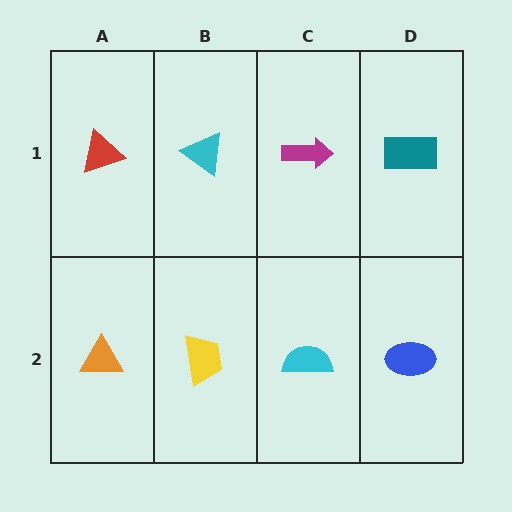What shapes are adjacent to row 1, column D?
A blue ellipse (row 2, column D), a magenta arrow (row 1, column C).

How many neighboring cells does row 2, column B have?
3.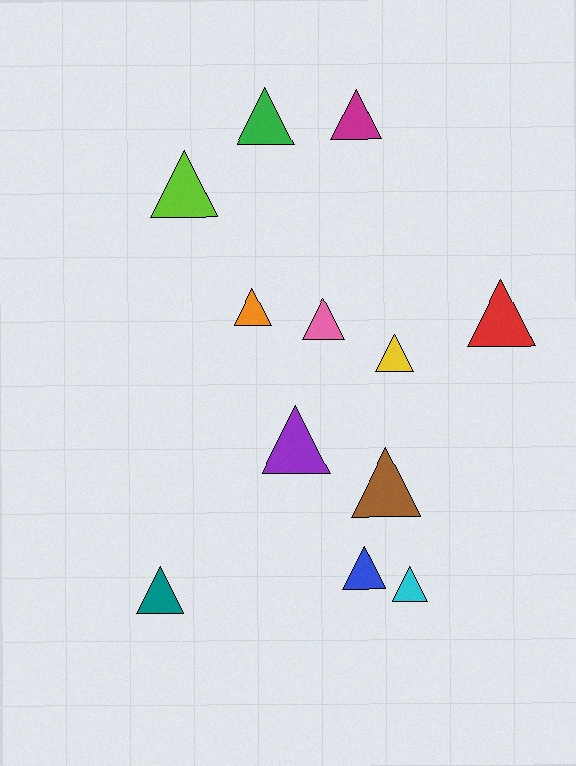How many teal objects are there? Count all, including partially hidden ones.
There is 1 teal object.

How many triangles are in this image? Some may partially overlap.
There are 12 triangles.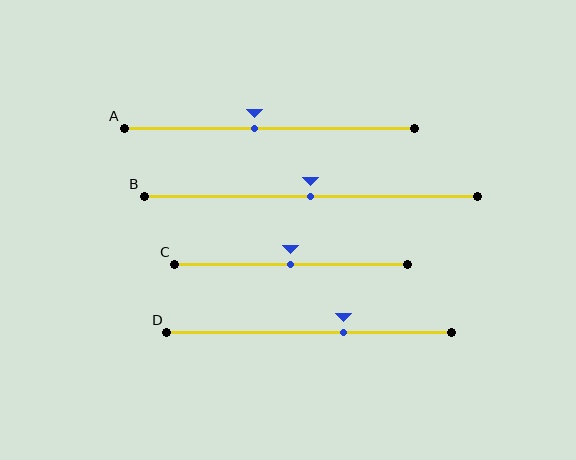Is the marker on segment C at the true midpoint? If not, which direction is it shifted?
Yes, the marker on segment C is at the true midpoint.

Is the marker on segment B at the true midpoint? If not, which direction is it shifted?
Yes, the marker on segment B is at the true midpoint.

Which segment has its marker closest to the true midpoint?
Segment B has its marker closest to the true midpoint.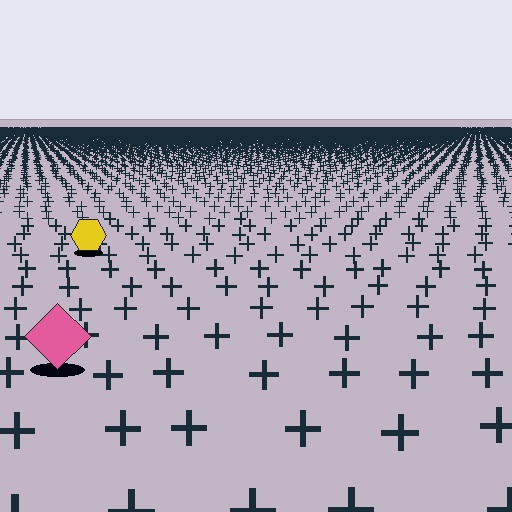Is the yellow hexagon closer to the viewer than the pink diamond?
No. The pink diamond is closer — you can tell from the texture gradient: the ground texture is coarser near it.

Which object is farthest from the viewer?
The yellow hexagon is farthest from the viewer. It appears smaller and the ground texture around it is denser.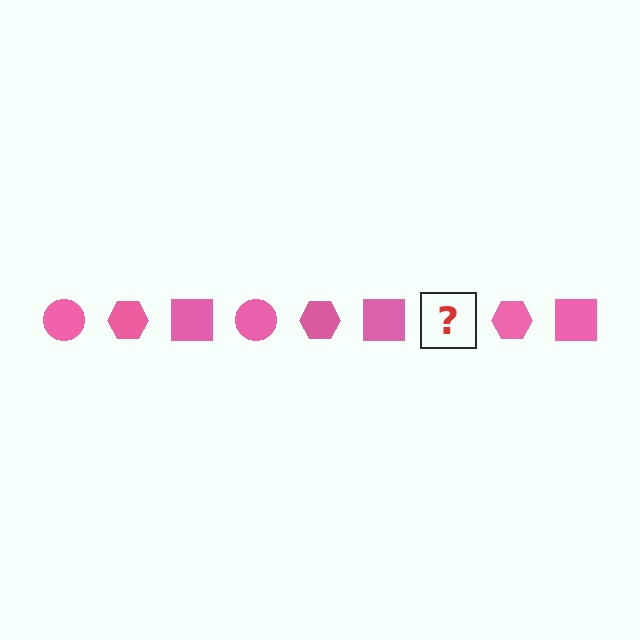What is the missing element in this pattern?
The missing element is a pink circle.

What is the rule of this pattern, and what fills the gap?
The rule is that the pattern cycles through circle, hexagon, square shapes in pink. The gap should be filled with a pink circle.